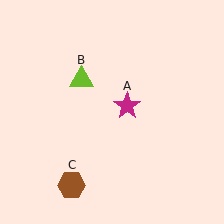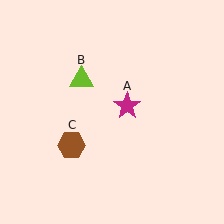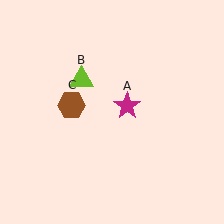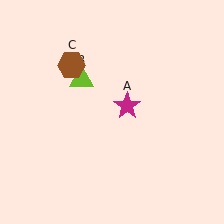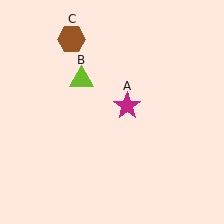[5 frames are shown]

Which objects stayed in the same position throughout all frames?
Magenta star (object A) and lime triangle (object B) remained stationary.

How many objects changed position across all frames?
1 object changed position: brown hexagon (object C).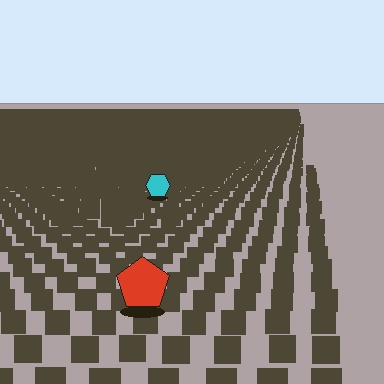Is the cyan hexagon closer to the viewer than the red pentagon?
No. The red pentagon is closer — you can tell from the texture gradient: the ground texture is coarser near it.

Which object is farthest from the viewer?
The cyan hexagon is farthest from the viewer. It appears smaller and the ground texture around it is denser.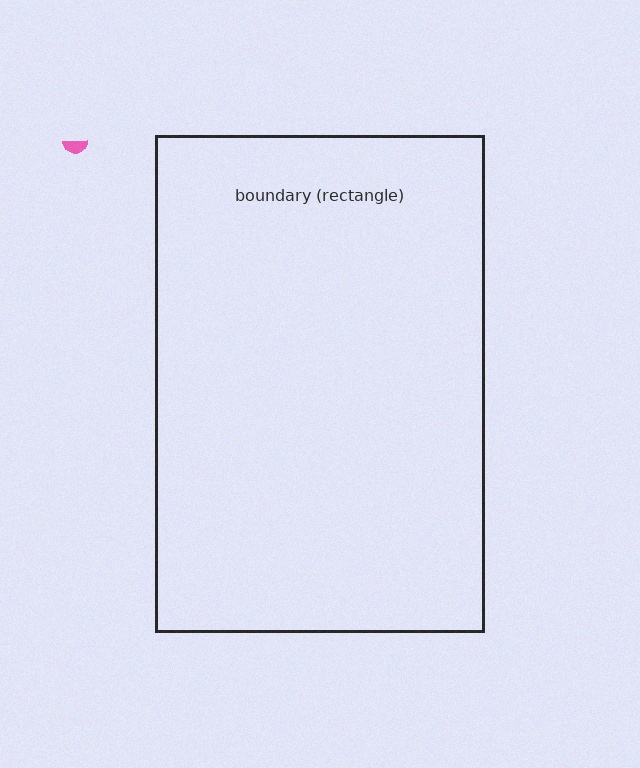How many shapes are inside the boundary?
0 inside, 1 outside.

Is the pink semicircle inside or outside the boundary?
Outside.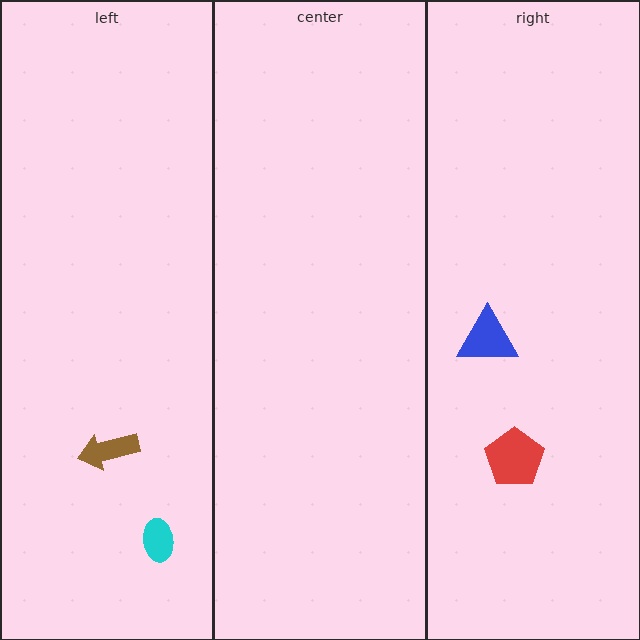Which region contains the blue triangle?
The right region.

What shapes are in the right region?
The blue triangle, the red pentagon.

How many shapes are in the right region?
2.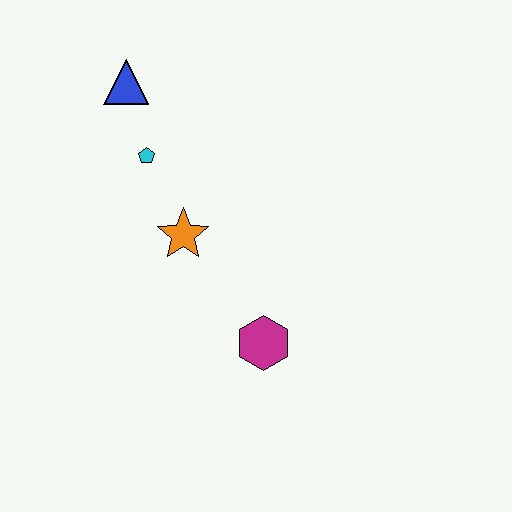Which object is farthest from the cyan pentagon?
The magenta hexagon is farthest from the cyan pentagon.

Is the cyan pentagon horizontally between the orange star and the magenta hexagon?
No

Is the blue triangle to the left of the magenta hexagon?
Yes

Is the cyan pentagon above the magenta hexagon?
Yes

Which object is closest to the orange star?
The cyan pentagon is closest to the orange star.